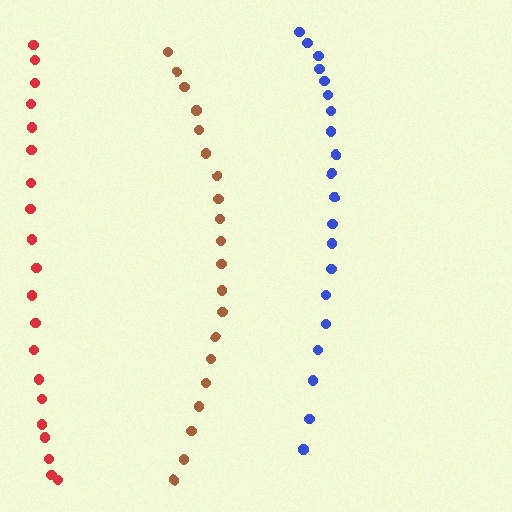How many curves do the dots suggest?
There are 3 distinct paths.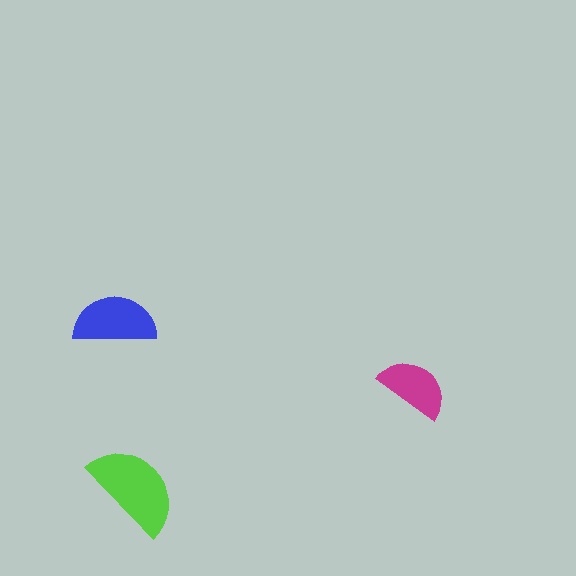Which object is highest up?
The blue semicircle is topmost.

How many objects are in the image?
There are 3 objects in the image.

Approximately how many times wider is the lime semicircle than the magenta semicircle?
About 1.5 times wider.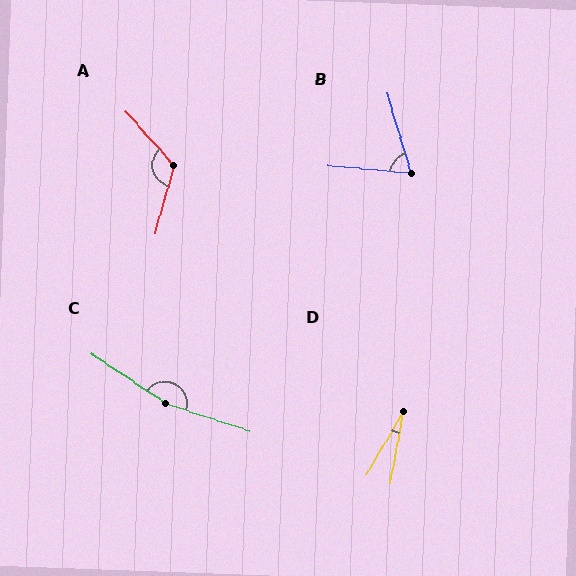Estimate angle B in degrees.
Approximately 68 degrees.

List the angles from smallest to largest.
D (20°), B (68°), A (123°), C (165°).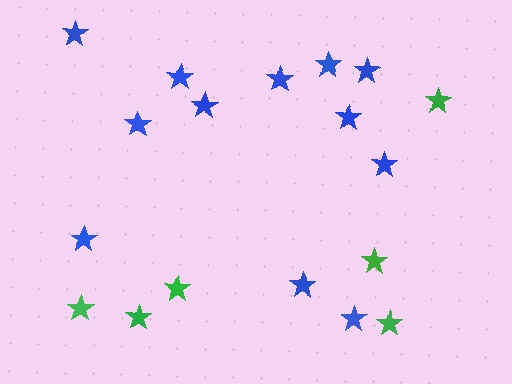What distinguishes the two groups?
There are 2 groups: one group of green stars (6) and one group of blue stars (12).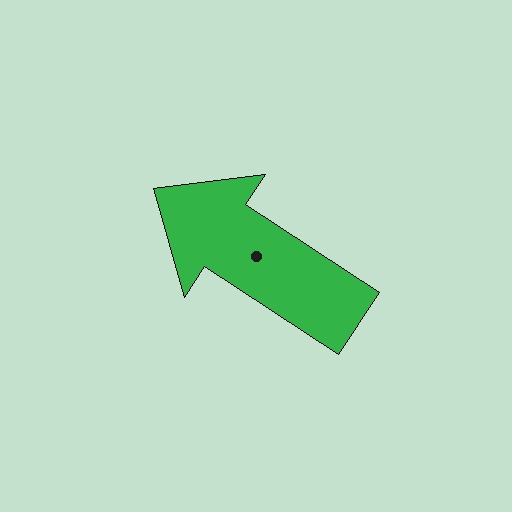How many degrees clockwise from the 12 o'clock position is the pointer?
Approximately 303 degrees.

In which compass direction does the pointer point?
Northwest.